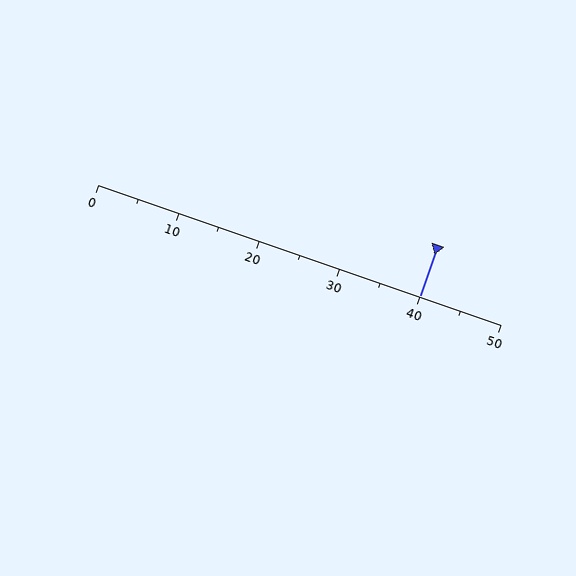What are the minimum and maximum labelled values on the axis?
The axis runs from 0 to 50.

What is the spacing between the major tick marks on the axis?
The major ticks are spaced 10 apart.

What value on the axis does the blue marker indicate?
The marker indicates approximately 40.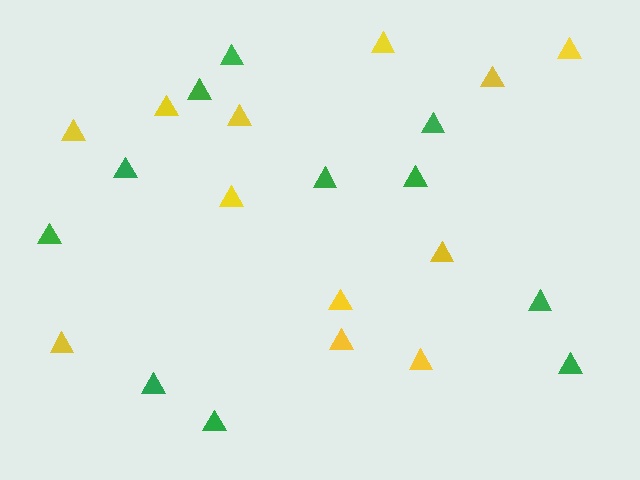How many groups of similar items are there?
There are 2 groups: one group of yellow triangles (12) and one group of green triangles (11).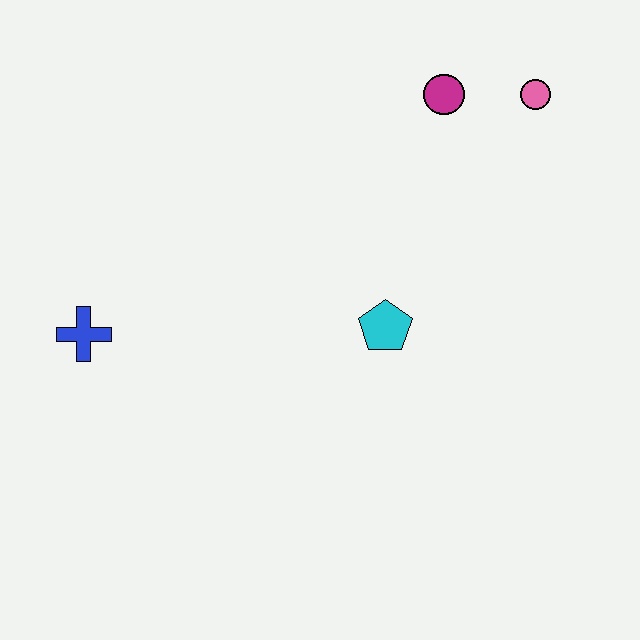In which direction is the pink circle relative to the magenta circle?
The pink circle is to the right of the magenta circle.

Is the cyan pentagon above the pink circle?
No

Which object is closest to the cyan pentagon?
The magenta circle is closest to the cyan pentagon.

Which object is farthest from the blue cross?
The pink circle is farthest from the blue cross.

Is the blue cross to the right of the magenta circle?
No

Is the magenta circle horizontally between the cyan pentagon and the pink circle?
Yes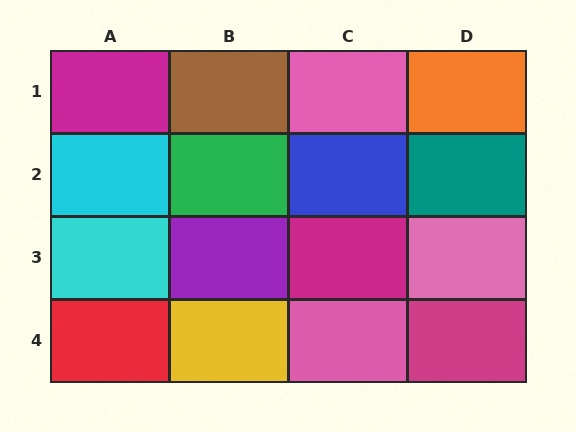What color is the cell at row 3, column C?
Magenta.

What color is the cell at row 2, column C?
Blue.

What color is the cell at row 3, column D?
Pink.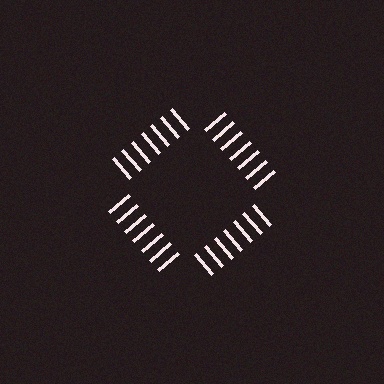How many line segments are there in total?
28 — 7 along each of the 4 edges.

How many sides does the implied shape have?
4 sides — the line-ends trace a square.